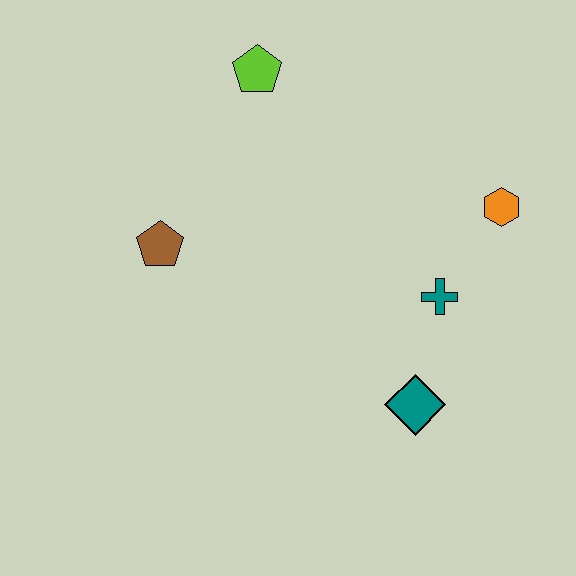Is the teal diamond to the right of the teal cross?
No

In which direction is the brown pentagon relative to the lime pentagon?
The brown pentagon is below the lime pentagon.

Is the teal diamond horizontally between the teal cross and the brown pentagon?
Yes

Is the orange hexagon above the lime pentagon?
No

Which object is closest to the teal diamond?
The teal cross is closest to the teal diamond.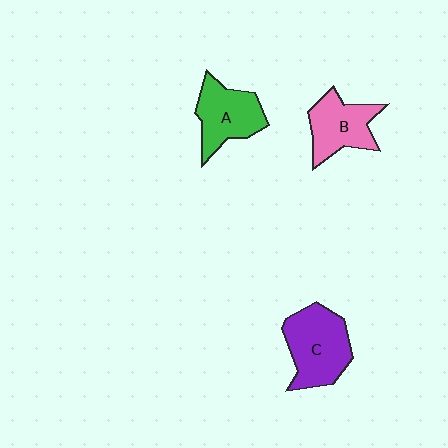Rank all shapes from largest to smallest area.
From largest to smallest: C (purple), A (green), B (pink).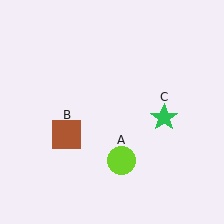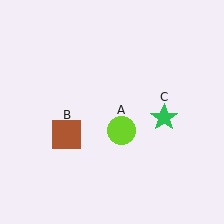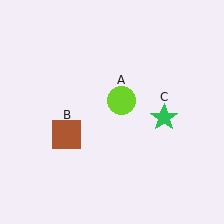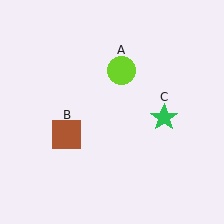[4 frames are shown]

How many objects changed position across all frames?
1 object changed position: lime circle (object A).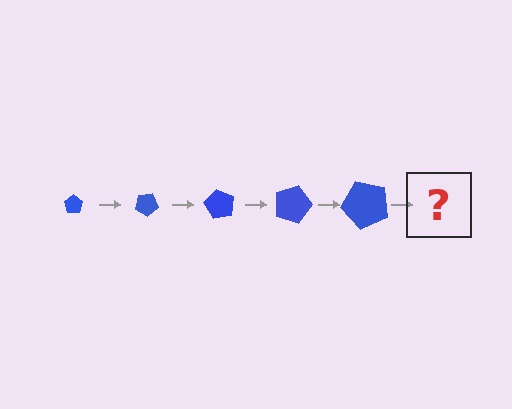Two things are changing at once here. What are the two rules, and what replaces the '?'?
The two rules are that the pentagon grows larger each step and it rotates 30 degrees each step. The '?' should be a pentagon, larger than the previous one and rotated 150 degrees from the start.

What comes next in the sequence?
The next element should be a pentagon, larger than the previous one and rotated 150 degrees from the start.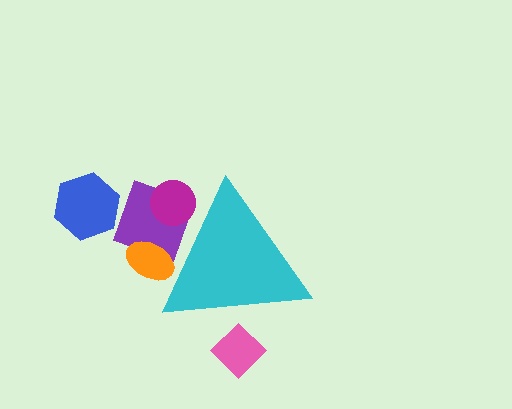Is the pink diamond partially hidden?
Yes, the pink diamond is partially hidden behind the cyan triangle.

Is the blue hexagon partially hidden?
No, the blue hexagon is fully visible.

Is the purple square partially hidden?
Yes, the purple square is partially hidden behind the cyan triangle.